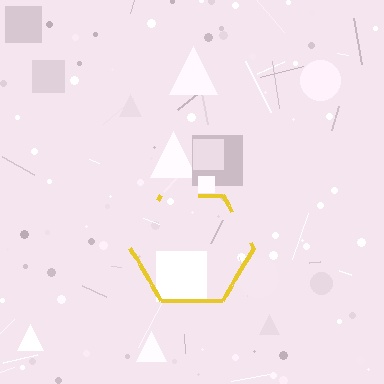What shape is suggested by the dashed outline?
The dashed outline suggests a hexagon.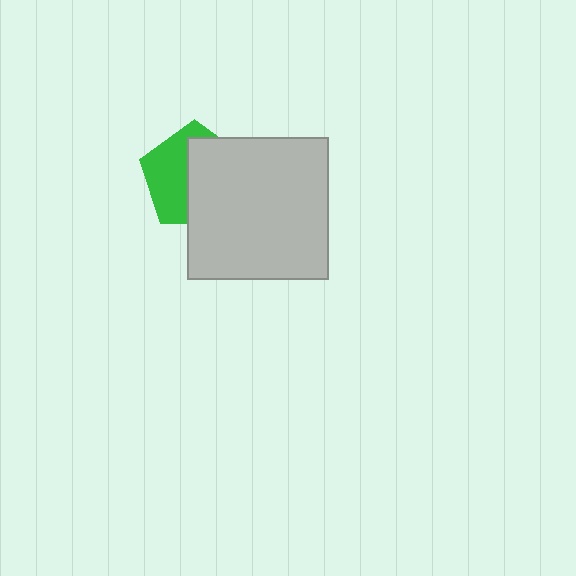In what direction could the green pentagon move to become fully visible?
The green pentagon could move left. That would shift it out from behind the light gray square entirely.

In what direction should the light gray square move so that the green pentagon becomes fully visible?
The light gray square should move right. That is the shortest direction to clear the overlap and leave the green pentagon fully visible.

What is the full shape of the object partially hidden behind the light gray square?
The partially hidden object is a green pentagon.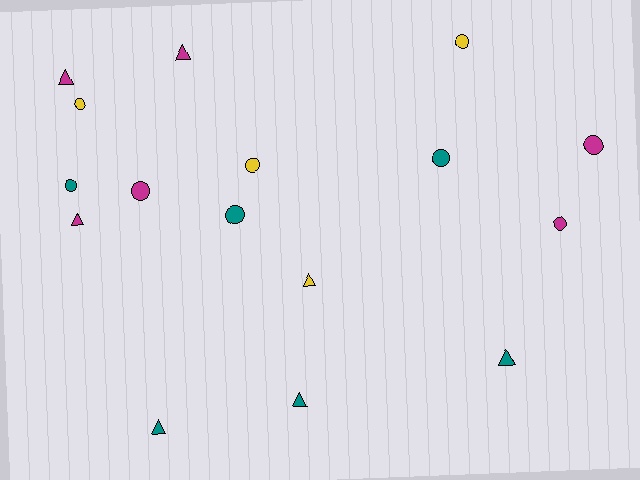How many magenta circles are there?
There are 3 magenta circles.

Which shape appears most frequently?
Circle, with 9 objects.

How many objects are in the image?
There are 16 objects.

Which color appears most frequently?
Teal, with 6 objects.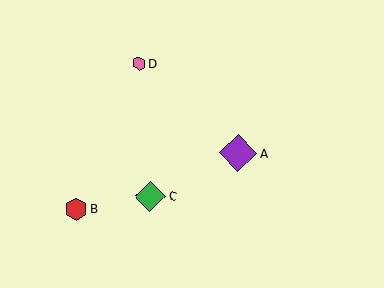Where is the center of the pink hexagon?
The center of the pink hexagon is at (139, 64).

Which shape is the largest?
The purple diamond (labeled A) is the largest.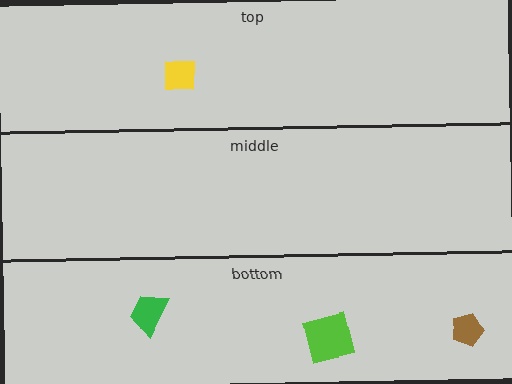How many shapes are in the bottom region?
3.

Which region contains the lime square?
The bottom region.